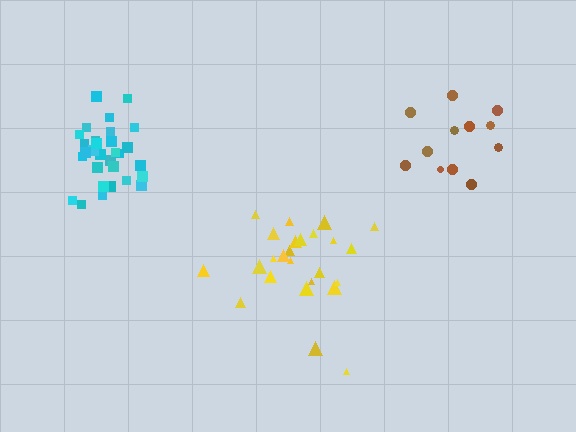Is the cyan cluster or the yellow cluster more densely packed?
Cyan.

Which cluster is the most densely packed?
Cyan.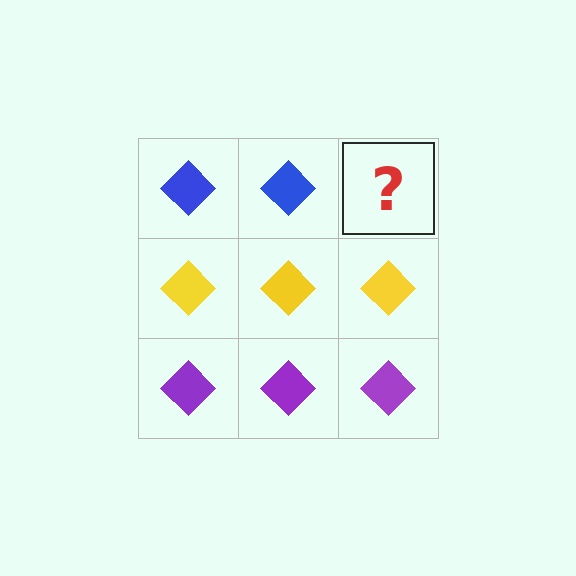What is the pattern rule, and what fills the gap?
The rule is that each row has a consistent color. The gap should be filled with a blue diamond.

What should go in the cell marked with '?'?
The missing cell should contain a blue diamond.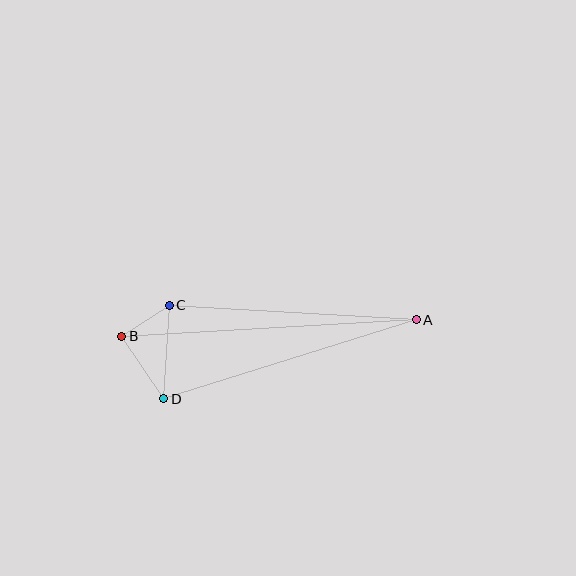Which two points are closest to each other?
Points B and C are closest to each other.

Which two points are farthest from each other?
Points A and B are farthest from each other.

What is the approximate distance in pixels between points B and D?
The distance between B and D is approximately 76 pixels.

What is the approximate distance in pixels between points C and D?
The distance between C and D is approximately 94 pixels.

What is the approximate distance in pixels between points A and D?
The distance between A and D is approximately 265 pixels.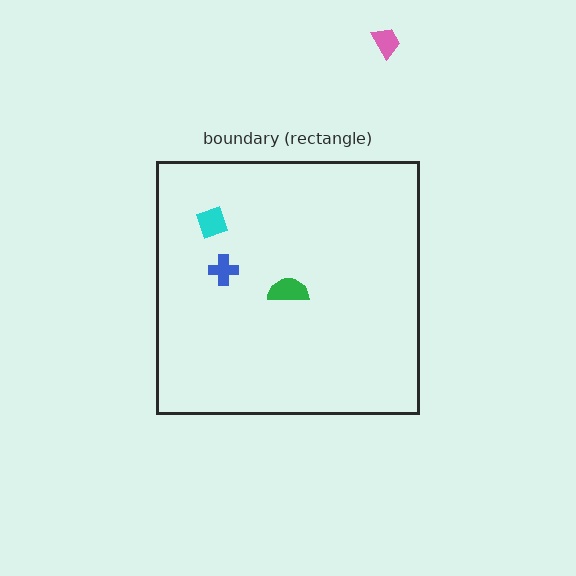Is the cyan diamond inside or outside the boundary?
Inside.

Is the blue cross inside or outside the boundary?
Inside.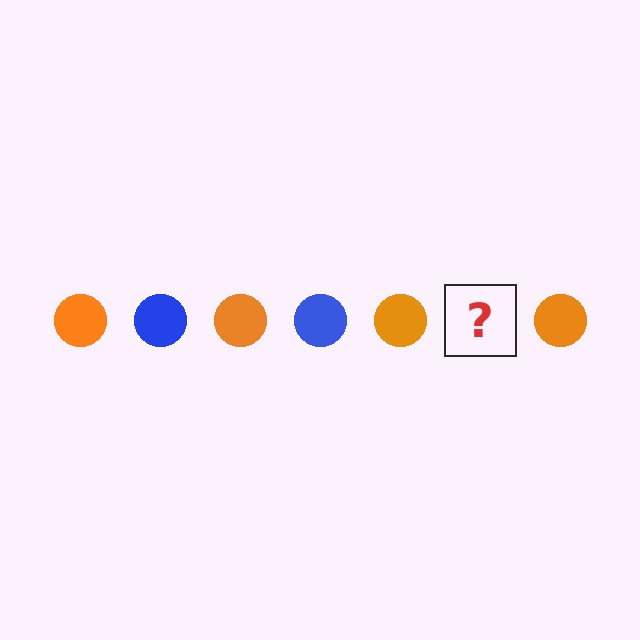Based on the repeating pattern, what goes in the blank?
The blank should be a blue circle.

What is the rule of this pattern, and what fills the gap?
The rule is that the pattern cycles through orange, blue circles. The gap should be filled with a blue circle.